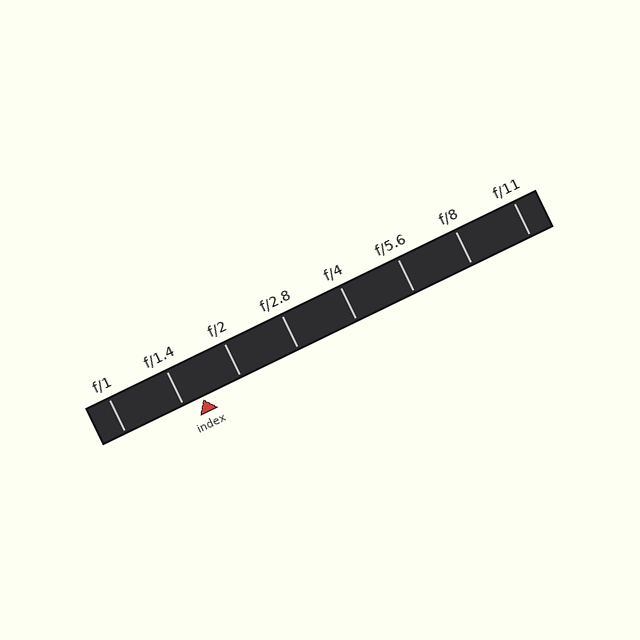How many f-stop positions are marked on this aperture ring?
There are 8 f-stop positions marked.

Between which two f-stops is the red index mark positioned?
The index mark is between f/1.4 and f/2.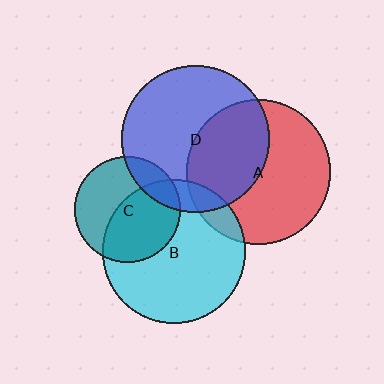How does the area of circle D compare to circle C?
Approximately 1.9 times.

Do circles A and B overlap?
Yes.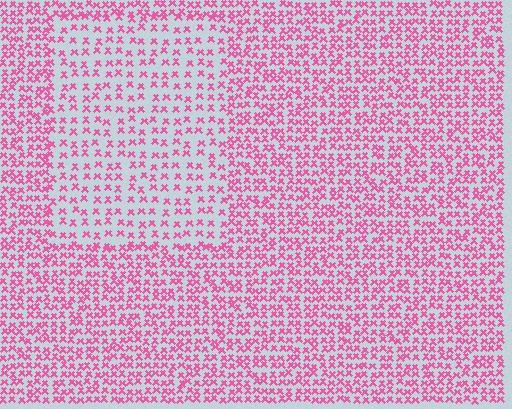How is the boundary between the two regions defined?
The boundary is defined by a change in element density (approximately 1.8x ratio). All elements are the same color, size, and shape.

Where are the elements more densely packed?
The elements are more densely packed outside the rectangle boundary.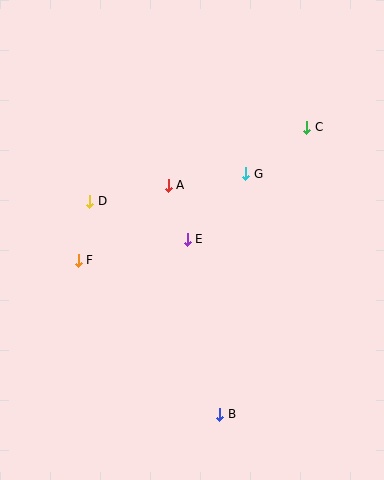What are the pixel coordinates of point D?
Point D is at (90, 201).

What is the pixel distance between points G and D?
The distance between G and D is 158 pixels.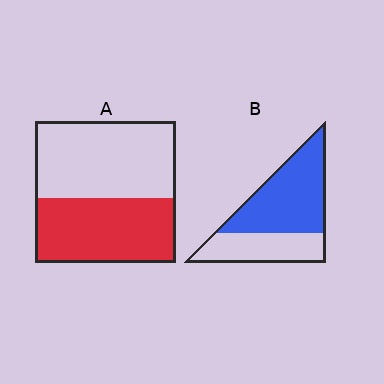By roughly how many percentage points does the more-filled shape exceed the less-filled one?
By roughly 15 percentage points (B over A).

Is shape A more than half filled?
No.